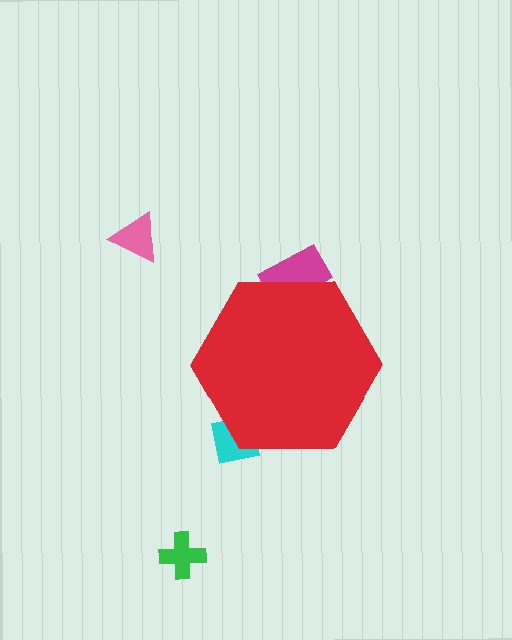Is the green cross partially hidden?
No, the green cross is fully visible.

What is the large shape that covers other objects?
A red hexagon.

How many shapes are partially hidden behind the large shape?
2 shapes are partially hidden.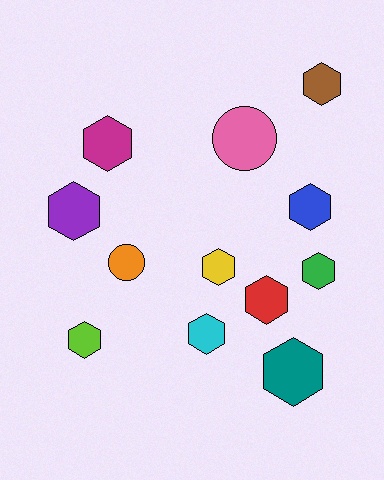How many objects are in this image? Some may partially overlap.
There are 12 objects.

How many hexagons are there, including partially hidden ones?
There are 10 hexagons.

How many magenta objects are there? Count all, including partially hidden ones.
There is 1 magenta object.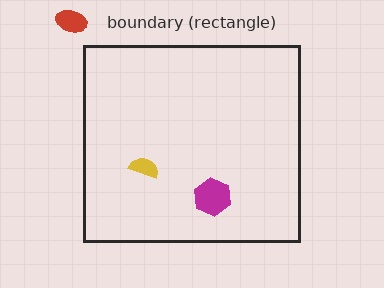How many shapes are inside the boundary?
2 inside, 1 outside.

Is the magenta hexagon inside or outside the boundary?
Inside.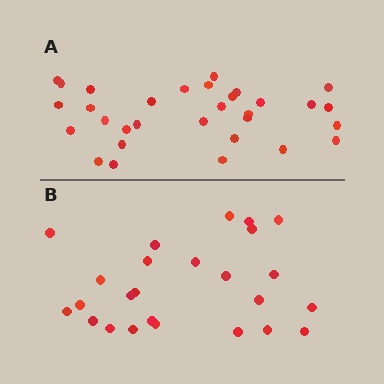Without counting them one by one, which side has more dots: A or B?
Region A (the top region) has more dots.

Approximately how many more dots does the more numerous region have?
Region A has about 6 more dots than region B.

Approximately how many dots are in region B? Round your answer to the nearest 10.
About 20 dots. (The exact count is 25, which rounds to 20.)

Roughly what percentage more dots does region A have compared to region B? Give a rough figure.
About 25% more.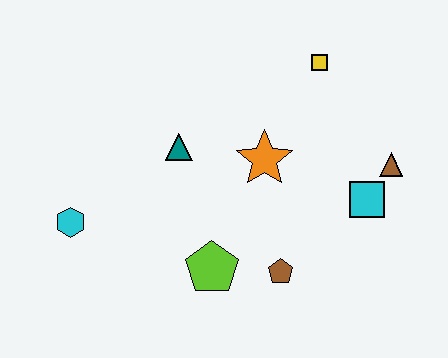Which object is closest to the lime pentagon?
The brown pentagon is closest to the lime pentagon.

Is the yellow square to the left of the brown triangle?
Yes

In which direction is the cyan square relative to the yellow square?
The cyan square is below the yellow square.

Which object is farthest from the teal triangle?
The brown triangle is farthest from the teal triangle.